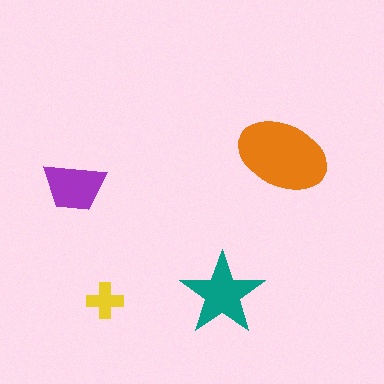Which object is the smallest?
The yellow cross.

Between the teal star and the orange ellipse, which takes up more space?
The orange ellipse.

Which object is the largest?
The orange ellipse.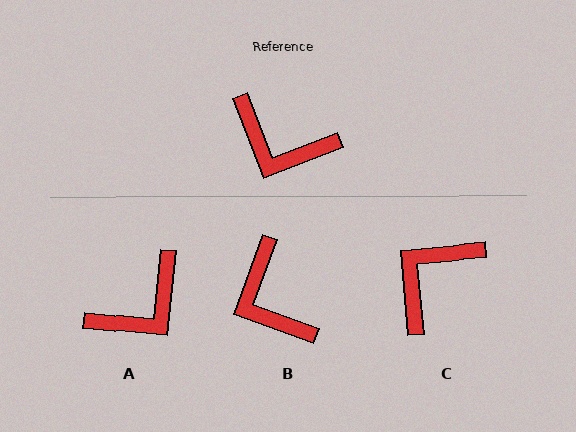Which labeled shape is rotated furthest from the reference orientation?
C, about 106 degrees away.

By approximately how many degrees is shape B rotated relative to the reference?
Approximately 41 degrees clockwise.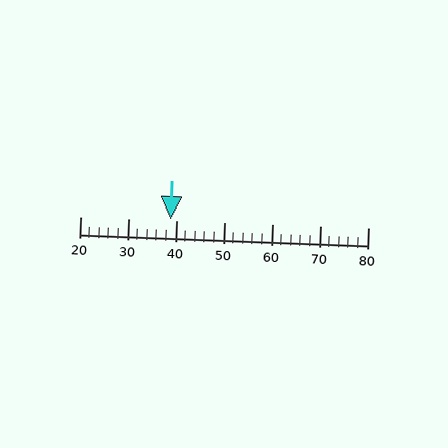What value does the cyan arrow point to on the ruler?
The cyan arrow points to approximately 39.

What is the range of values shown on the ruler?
The ruler shows values from 20 to 80.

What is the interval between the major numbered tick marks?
The major tick marks are spaced 10 units apart.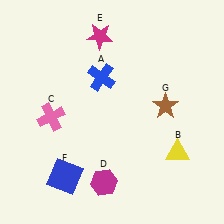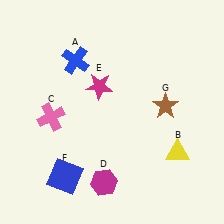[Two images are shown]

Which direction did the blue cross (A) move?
The blue cross (A) moved left.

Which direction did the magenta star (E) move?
The magenta star (E) moved down.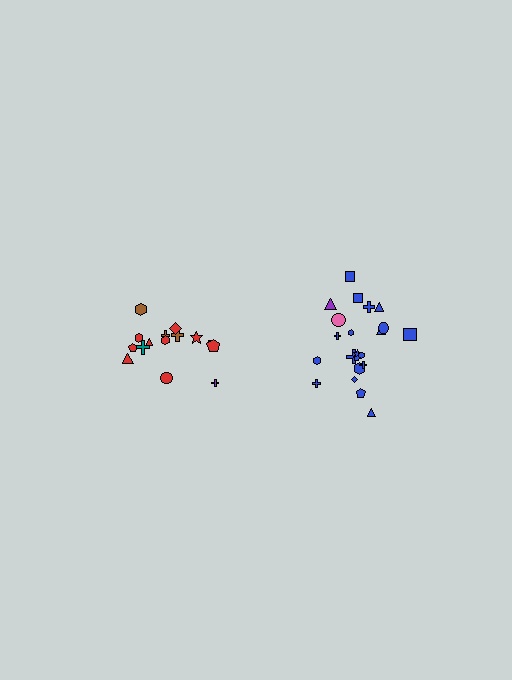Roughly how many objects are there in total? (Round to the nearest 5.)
Roughly 35 objects in total.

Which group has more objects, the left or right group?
The right group.